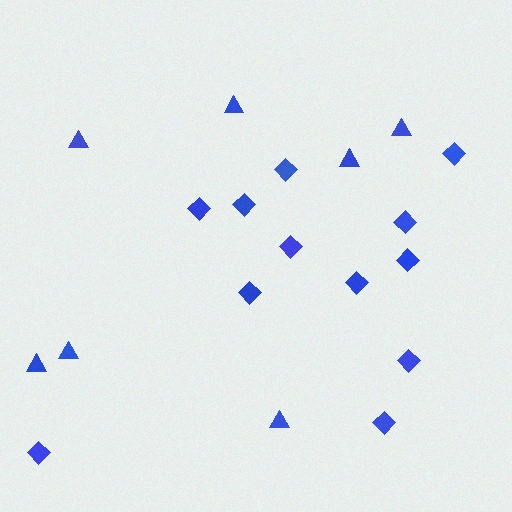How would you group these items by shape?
There are 2 groups: one group of triangles (7) and one group of diamonds (12).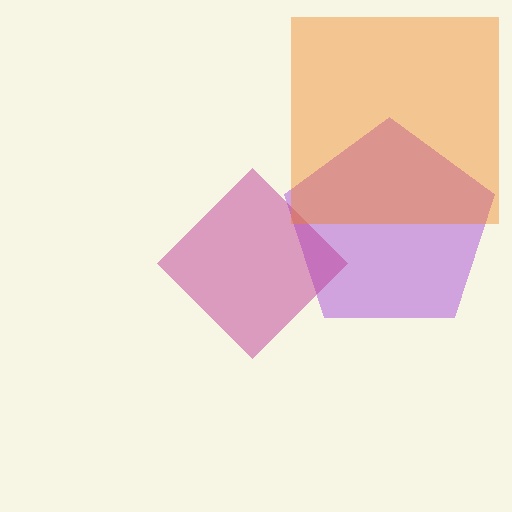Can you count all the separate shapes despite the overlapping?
Yes, there are 3 separate shapes.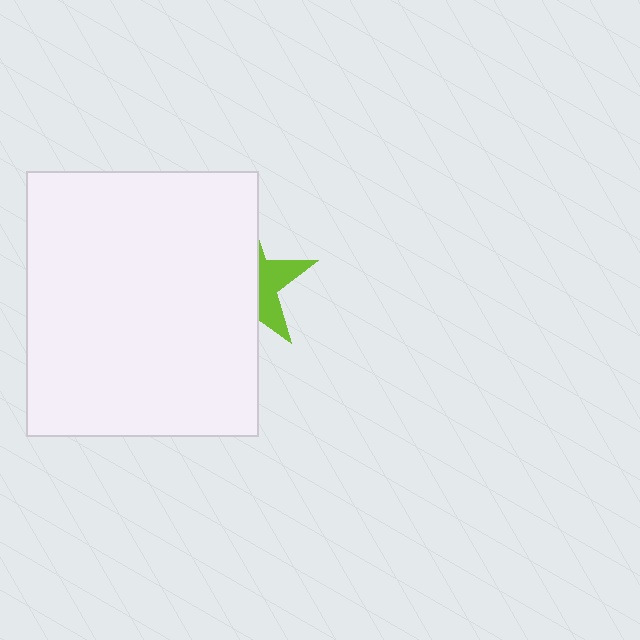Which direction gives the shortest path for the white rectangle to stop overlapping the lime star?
Moving left gives the shortest separation.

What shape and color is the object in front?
The object in front is a white rectangle.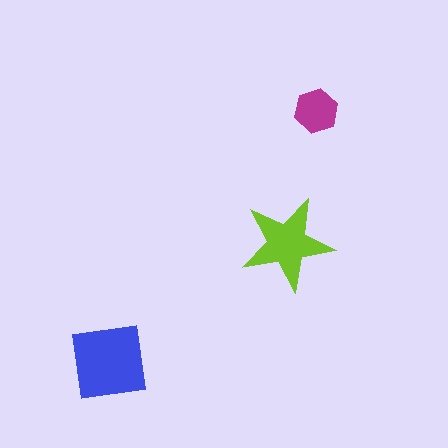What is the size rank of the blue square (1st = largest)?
1st.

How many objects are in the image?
There are 3 objects in the image.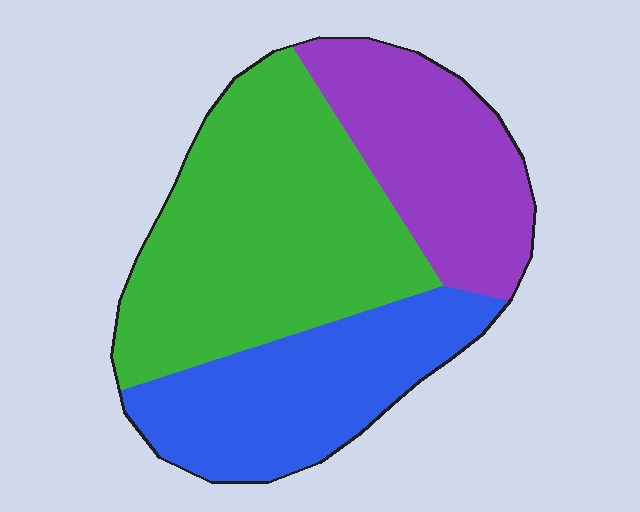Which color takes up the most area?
Green, at roughly 45%.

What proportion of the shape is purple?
Purple covers around 25% of the shape.